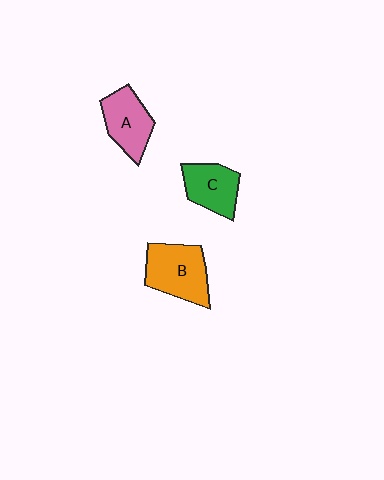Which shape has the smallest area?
Shape C (green).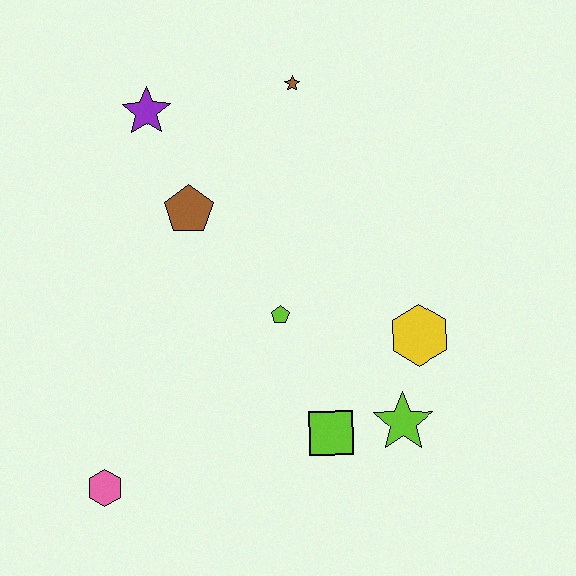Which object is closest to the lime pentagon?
The lime square is closest to the lime pentagon.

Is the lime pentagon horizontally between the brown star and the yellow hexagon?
No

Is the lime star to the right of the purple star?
Yes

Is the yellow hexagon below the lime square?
No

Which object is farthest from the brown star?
The pink hexagon is farthest from the brown star.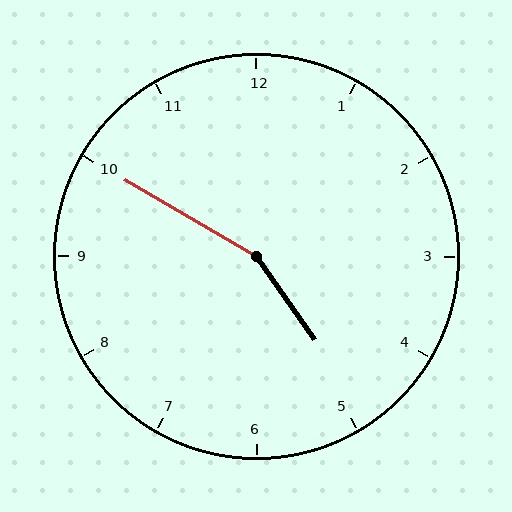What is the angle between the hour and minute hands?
Approximately 155 degrees.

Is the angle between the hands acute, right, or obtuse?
It is obtuse.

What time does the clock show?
4:50.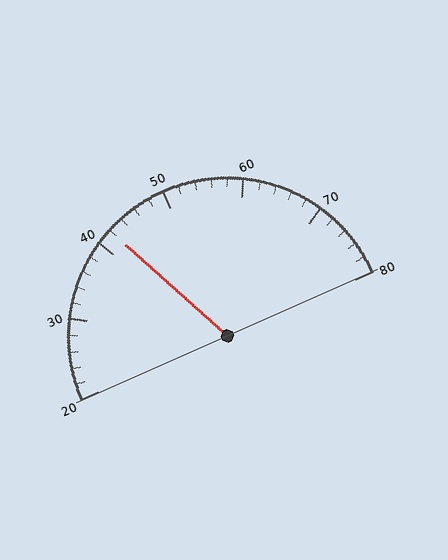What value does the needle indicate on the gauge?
The needle indicates approximately 42.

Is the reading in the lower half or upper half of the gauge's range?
The reading is in the lower half of the range (20 to 80).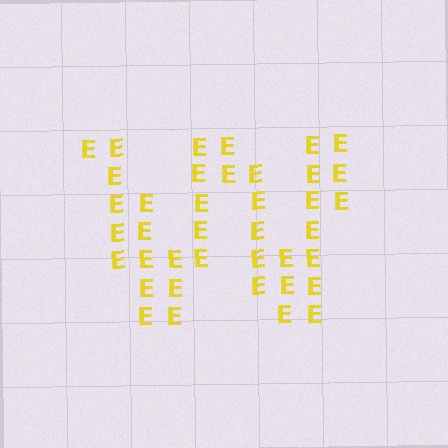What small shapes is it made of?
It is made of small letter E's.